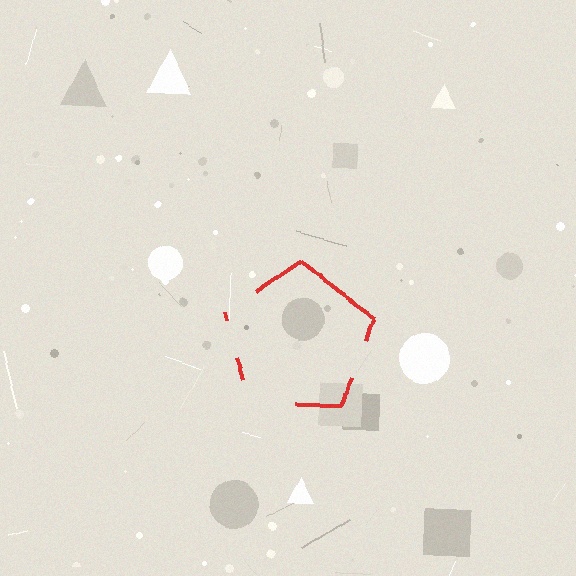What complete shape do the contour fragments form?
The contour fragments form a pentagon.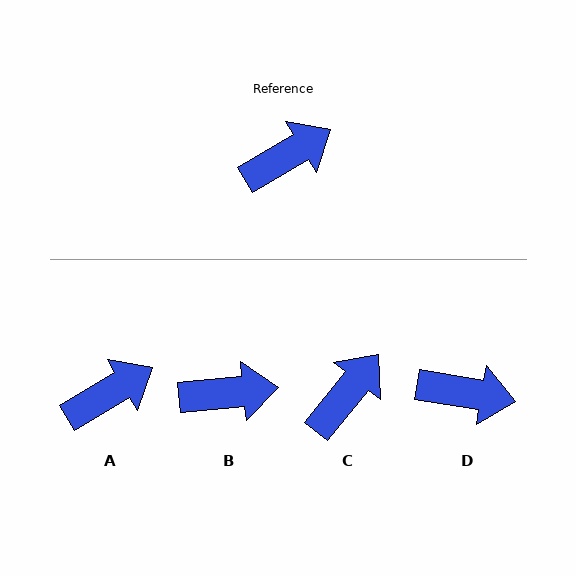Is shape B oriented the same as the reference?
No, it is off by about 25 degrees.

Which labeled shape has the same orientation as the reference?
A.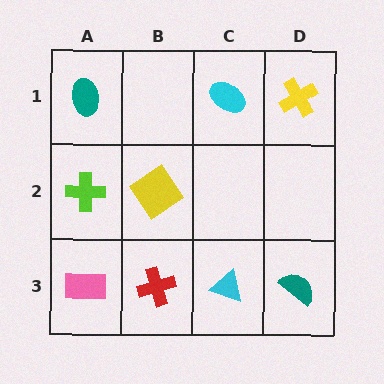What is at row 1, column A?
A teal ellipse.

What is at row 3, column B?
A red cross.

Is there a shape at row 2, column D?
No, that cell is empty.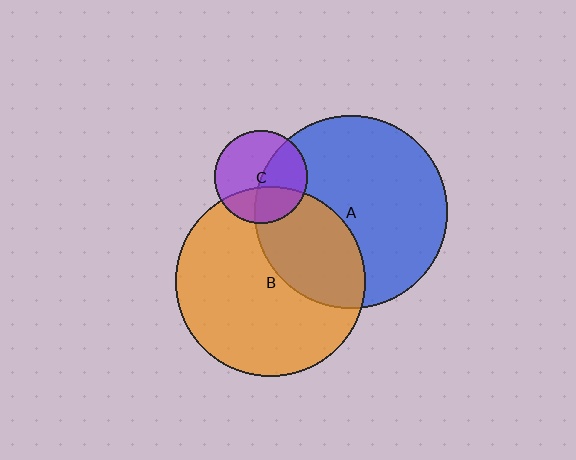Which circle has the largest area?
Circle A (blue).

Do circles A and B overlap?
Yes.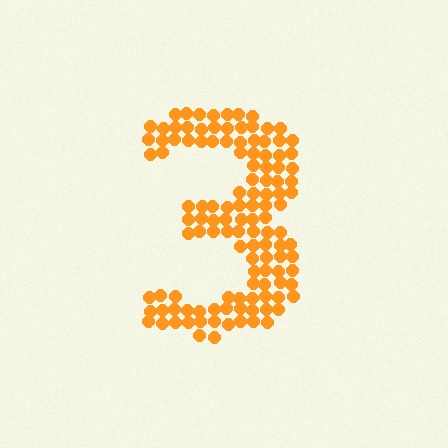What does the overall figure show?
The overall figure shows the digit 3.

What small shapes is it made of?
It is made of small circles.